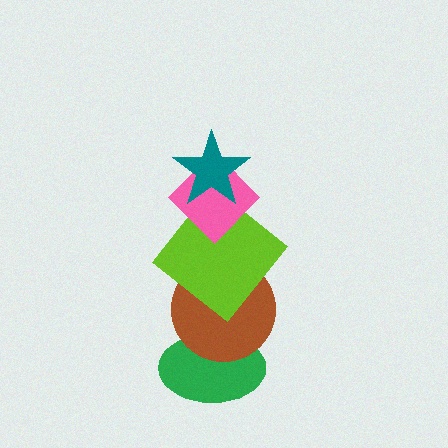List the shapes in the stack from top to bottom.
From top to bottom: the teal star, the pink diamond, the lime diamond, the brown circle, the green ellipse.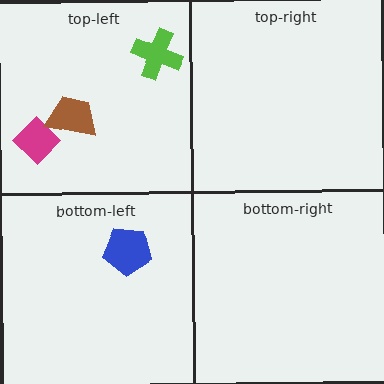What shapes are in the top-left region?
The lime cross, the magenta diamond, the brown trapezoid.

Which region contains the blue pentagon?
The bottom-left region.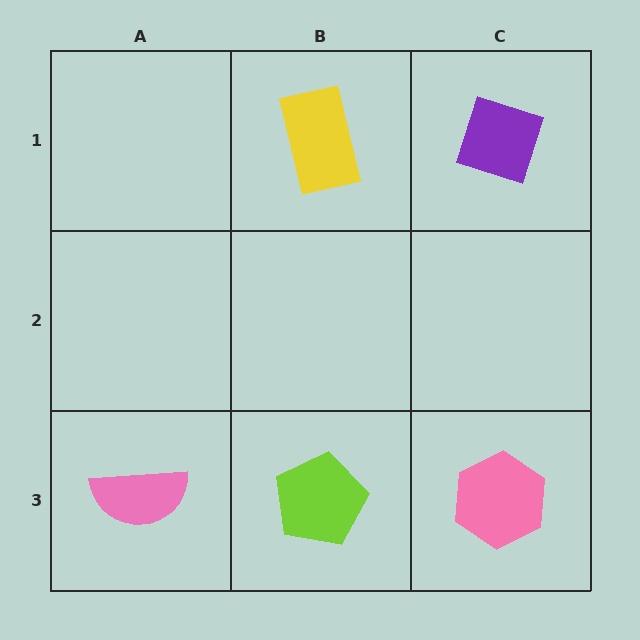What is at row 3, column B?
A lime pentagon.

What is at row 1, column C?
A purple diamond.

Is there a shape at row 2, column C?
No, that cell is empty.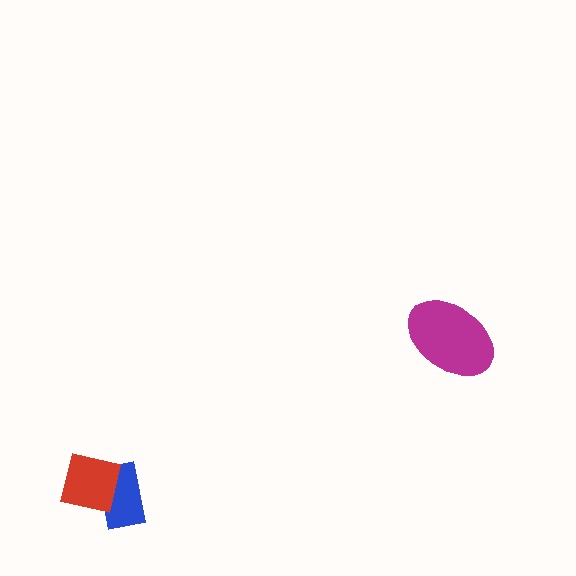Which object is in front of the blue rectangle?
The red square is in front of the blue rectangle.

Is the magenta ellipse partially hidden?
No, no other shape covers it.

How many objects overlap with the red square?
1 object overlaps with the red square.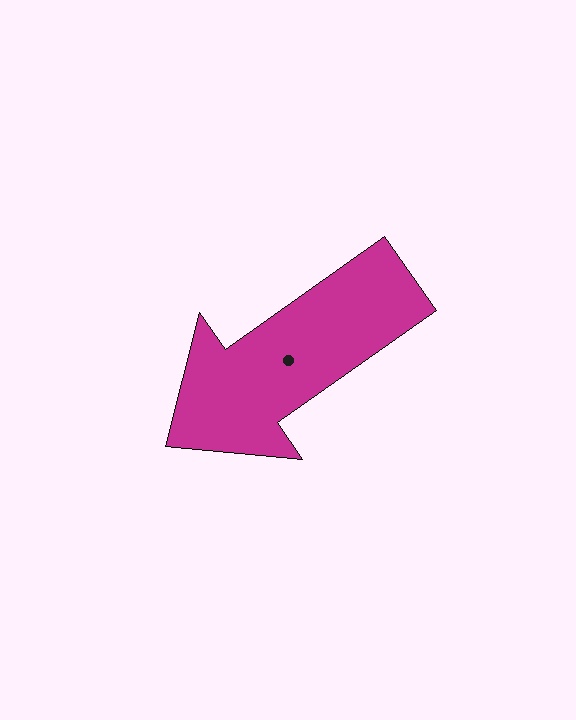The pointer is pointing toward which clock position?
Roughly 8 o'clock.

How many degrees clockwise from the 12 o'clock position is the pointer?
Approximately 235 degrees.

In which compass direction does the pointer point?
Southwest.